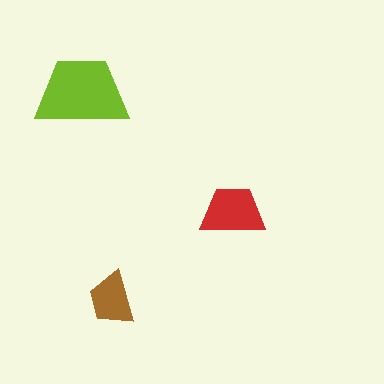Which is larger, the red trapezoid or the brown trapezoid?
The red one.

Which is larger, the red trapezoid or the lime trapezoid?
The lime one.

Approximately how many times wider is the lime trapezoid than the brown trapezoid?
About 1.5 times wider.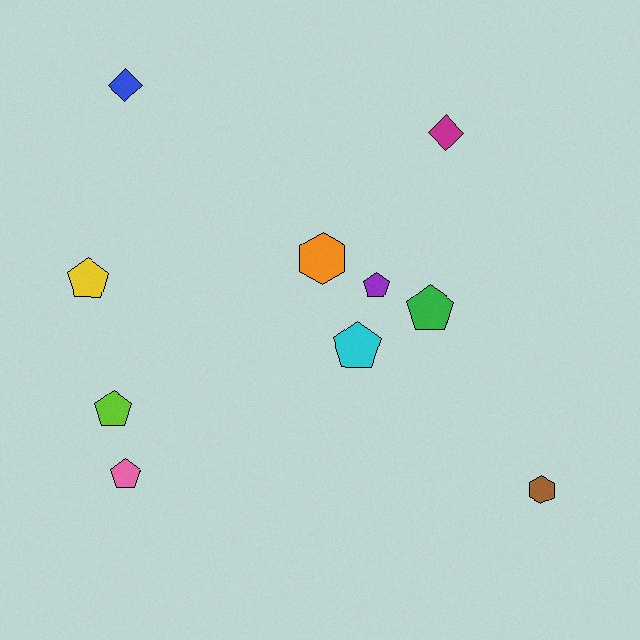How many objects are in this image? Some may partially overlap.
There are 10 objects.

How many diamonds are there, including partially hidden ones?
There are 2 diamonds.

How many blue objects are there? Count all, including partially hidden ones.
There is 1 blue object.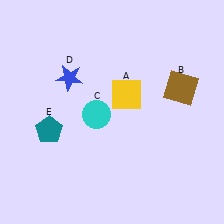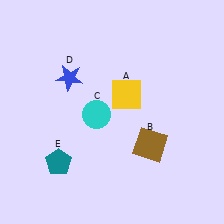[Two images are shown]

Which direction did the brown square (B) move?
The brown square (B) moved down.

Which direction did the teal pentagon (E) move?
The teal pentagon (E) moved down.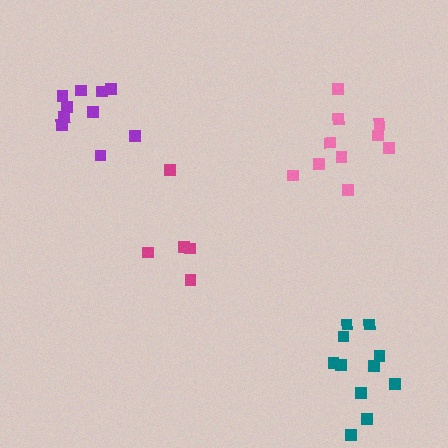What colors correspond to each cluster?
The clusters are colored: magenta, purple, teal, pink.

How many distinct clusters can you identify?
There are 4 distinct clusters.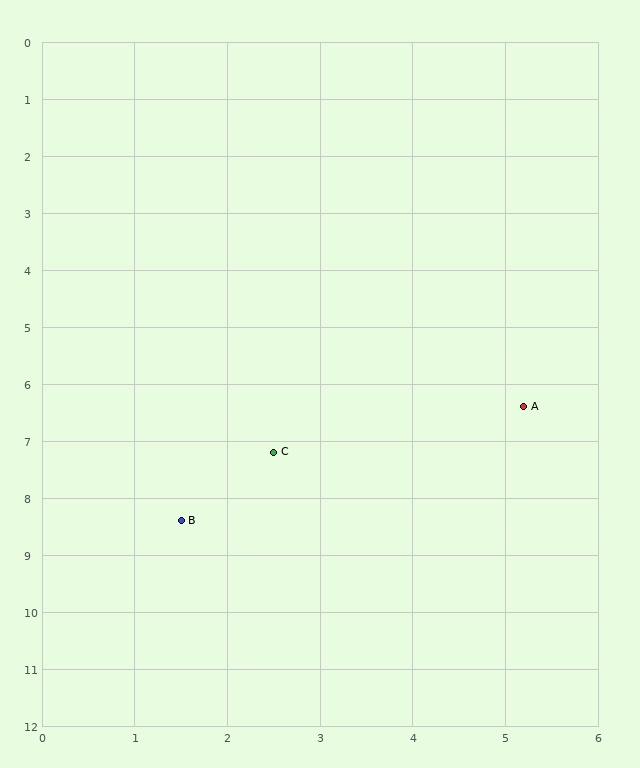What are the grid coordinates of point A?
Point A is at approximately (5.2, 6.4).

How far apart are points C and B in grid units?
Points C and B are about 1.6 grid units apart.